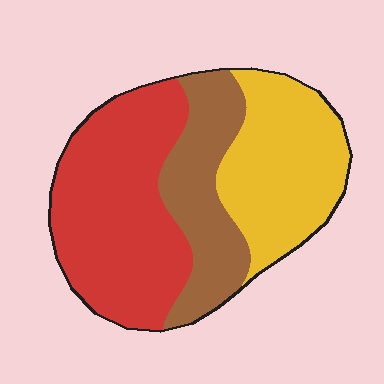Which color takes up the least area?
Brown, at roughly 25%.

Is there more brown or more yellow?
Yellow.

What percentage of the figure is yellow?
Yellow takes up about one third (1/3) of the figure.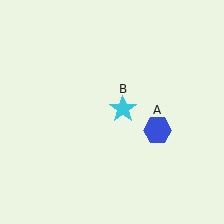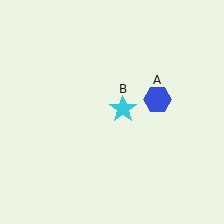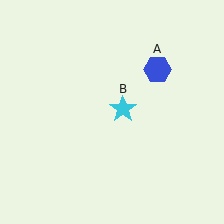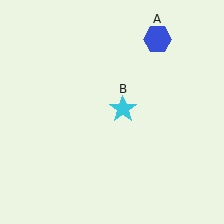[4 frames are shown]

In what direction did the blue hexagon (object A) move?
The blue hexagon (object A) moved up.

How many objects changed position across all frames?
1 object changed position: blue hexagon (object A).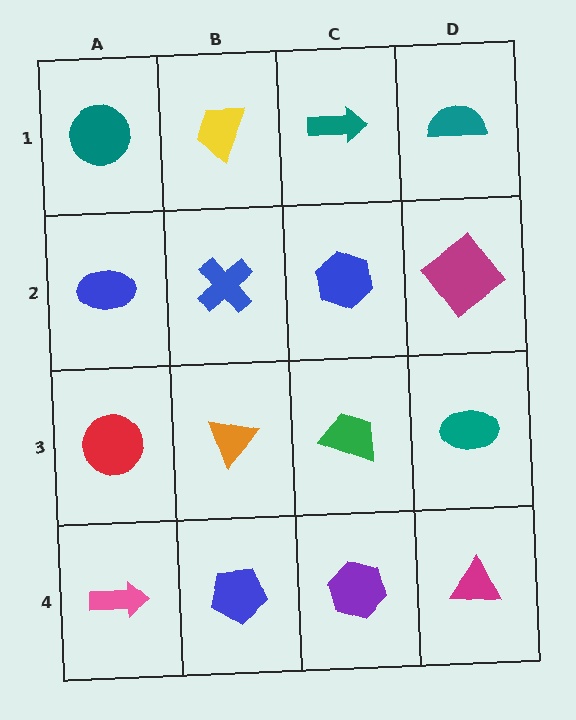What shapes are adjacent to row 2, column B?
A yellow trapezoid (row 1, column B), an orange triangle (row 3, column B), a blue ellipse (row 2, column A), a blue hexagon (row 2, column C).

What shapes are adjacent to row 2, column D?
A teal semicircle (row 1, column D), a teal ellipse (row 3, column D), a blue hexagon (row 2, column C).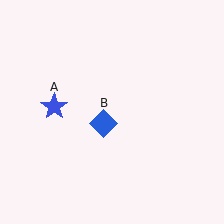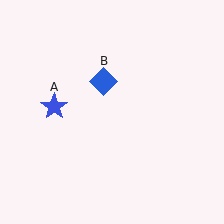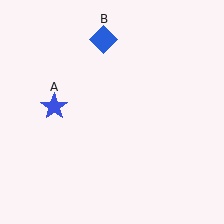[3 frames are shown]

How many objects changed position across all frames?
1 object changed position: blue diamond (object B).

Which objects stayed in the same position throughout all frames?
Blue star (object A) remained stationary.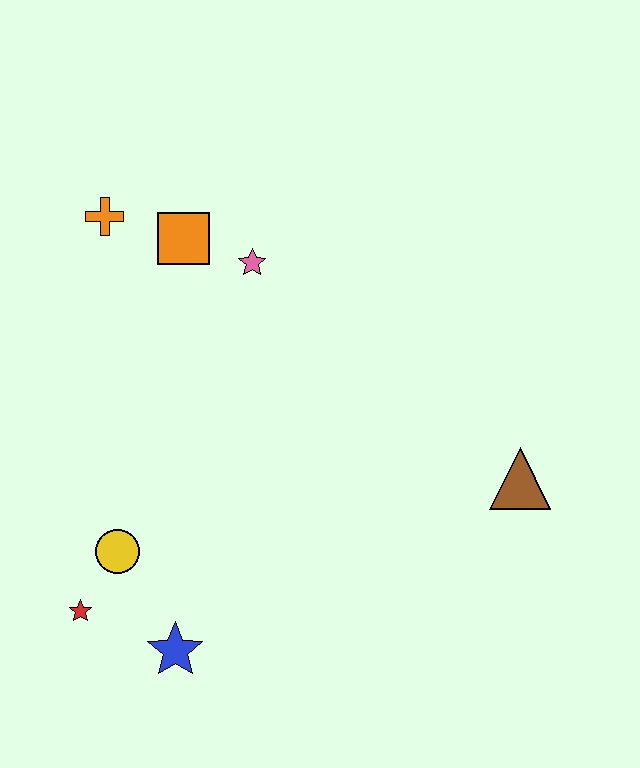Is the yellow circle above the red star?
Yes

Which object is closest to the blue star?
The red star is closest to the blue star.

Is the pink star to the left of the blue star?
No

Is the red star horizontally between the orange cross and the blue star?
No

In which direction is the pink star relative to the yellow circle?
The pink star is above the yellow circle.